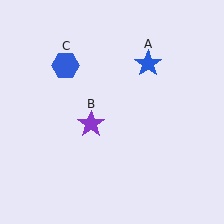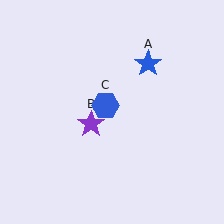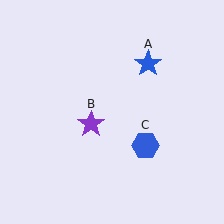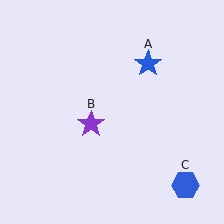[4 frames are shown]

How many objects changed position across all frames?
1 object changed position: blue hexagon (object C).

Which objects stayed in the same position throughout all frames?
Blue star (object A) and purple star (object B) remained stationary.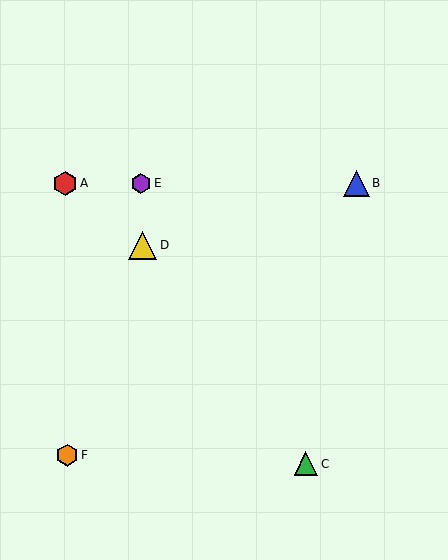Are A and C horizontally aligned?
No, A is at y≈183 and C is at y≈464.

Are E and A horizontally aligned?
Yes, both are at y≈183.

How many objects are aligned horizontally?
3 objects (A, B, E) are aligned horizontally.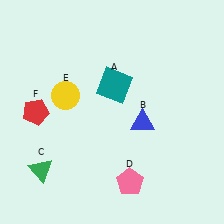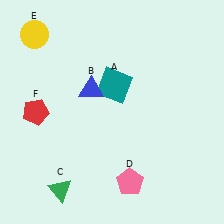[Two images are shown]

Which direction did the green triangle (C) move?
The green triangle (C) moved down.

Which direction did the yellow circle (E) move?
The yellow circle (E) moved up.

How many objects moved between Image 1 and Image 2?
3 objects moved between the two images.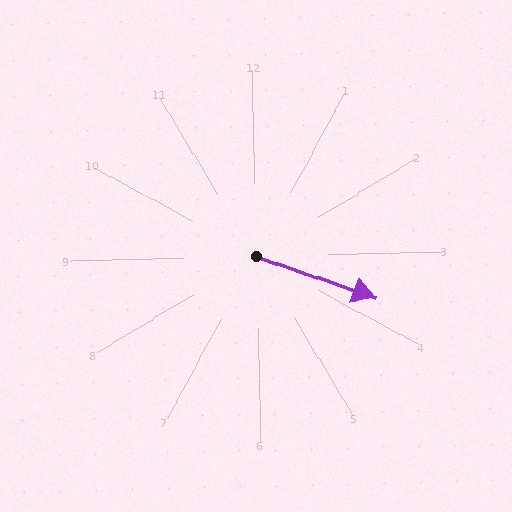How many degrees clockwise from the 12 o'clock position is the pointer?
Approximately 111 degrees.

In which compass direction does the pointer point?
East.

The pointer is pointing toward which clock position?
Roughly 4 o'clock.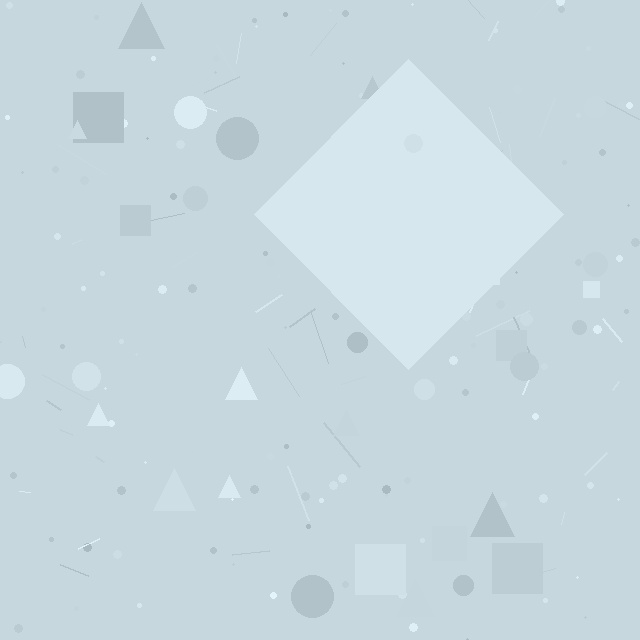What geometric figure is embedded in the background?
A diamond is embedded in the background.